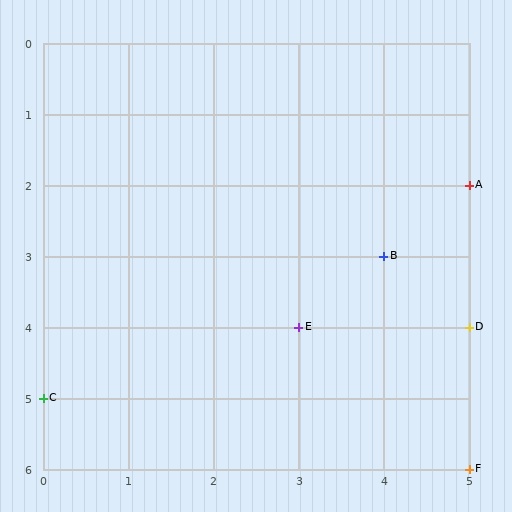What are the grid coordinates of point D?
Point D is at grid coordinates (5, 4).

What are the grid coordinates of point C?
Point C is at grid coordinates (0, 5).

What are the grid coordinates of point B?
Point B is at grid coordinates (4, 3).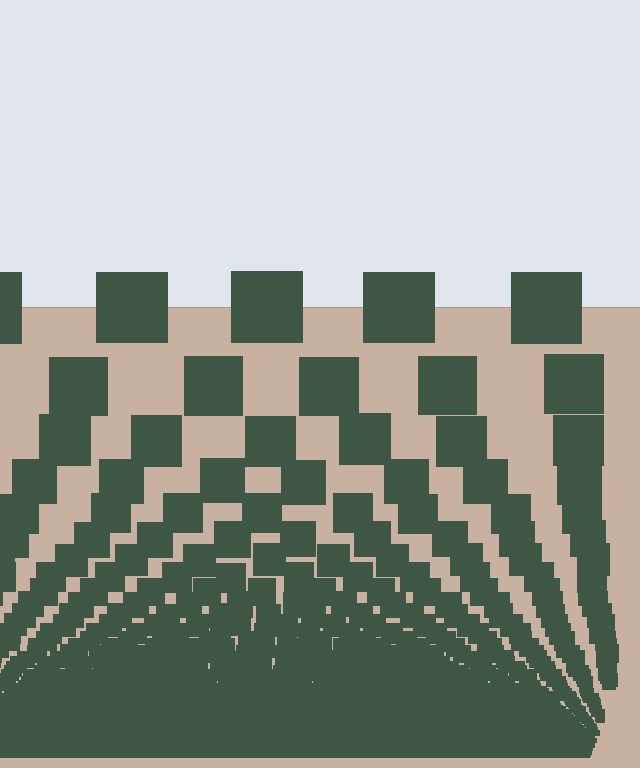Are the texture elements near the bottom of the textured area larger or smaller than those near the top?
Smaller. The gradient is inverted — elements near the bottom are smaller and denser.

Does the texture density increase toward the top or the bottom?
Density increases toward the bottom.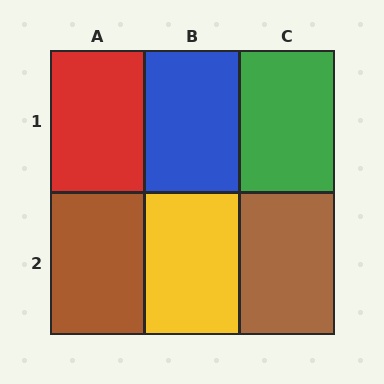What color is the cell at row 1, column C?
Green.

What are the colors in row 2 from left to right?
Brown, yellow, brown.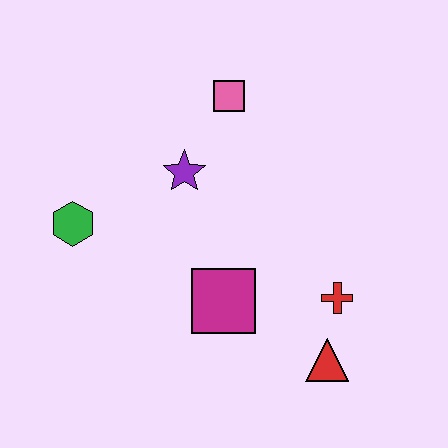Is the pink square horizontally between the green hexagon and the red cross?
Yes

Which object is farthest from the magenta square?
The pink square is farthest from the magenta square.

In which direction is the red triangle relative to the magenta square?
The red triangle is to the right of the magenta square.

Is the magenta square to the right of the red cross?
No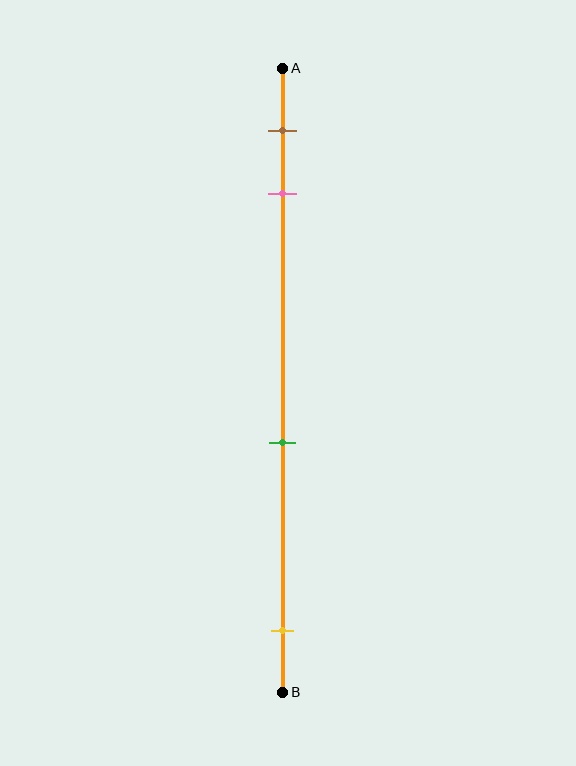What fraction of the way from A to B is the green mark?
The green mark is approximately 60% (0.6) of the way from A to B.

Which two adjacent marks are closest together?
The brown and pink marks are the closest adjacent pair.